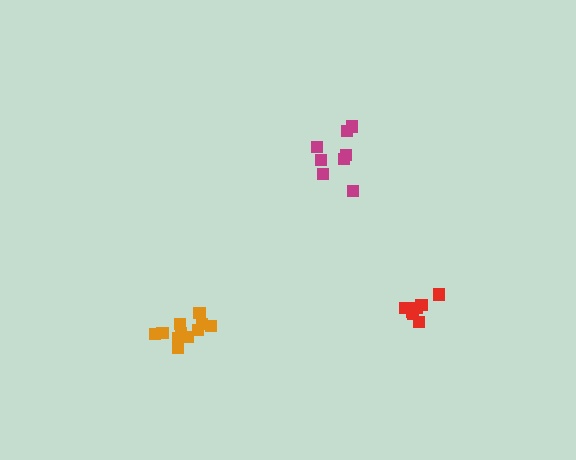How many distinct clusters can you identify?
There are 3 distinct clusters.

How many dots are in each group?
Group 1: 8 dots, Group 2: 7 dots, Group 3: 11 dots (26 total).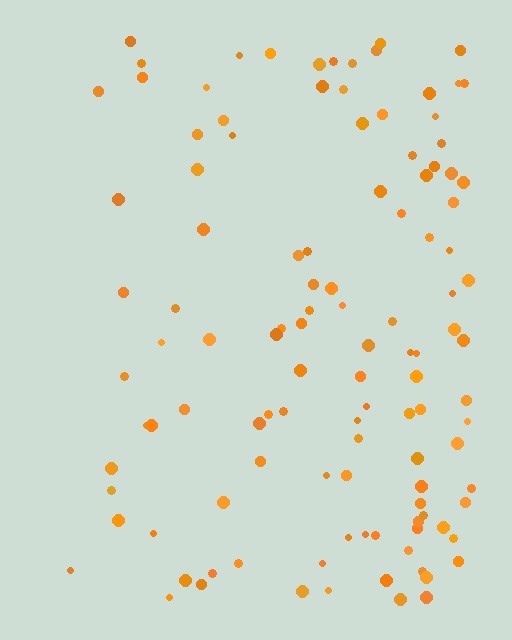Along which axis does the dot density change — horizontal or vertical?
Horizontal.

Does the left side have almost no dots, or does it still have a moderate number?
Still a moderate number, just noticeably fewer than the right.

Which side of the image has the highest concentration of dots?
The right.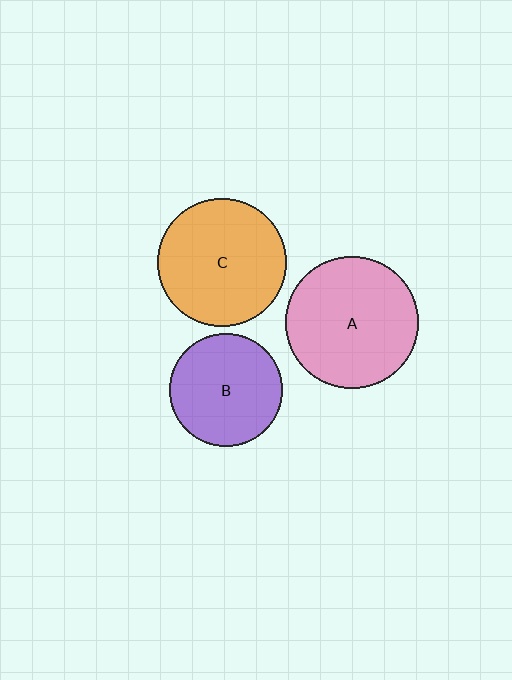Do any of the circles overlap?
No, none of the circles overlap.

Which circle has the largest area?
Circle A (pink).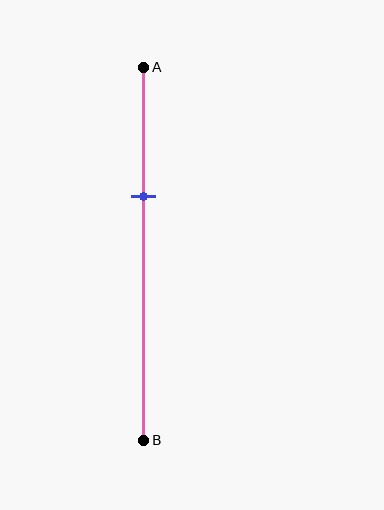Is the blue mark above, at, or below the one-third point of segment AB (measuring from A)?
The blue mark is approximately at the one-third point of segment AB.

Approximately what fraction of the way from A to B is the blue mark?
The blue mark is approximately 35% of the way from A to B.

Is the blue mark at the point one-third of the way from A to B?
Yes, the mark is approximately at the one-third point.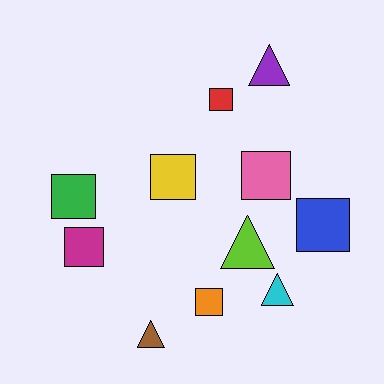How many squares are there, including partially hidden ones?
There are 7 squares.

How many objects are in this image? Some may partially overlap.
There are 11 objects.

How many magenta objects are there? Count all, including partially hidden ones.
There is 1 magenta object.